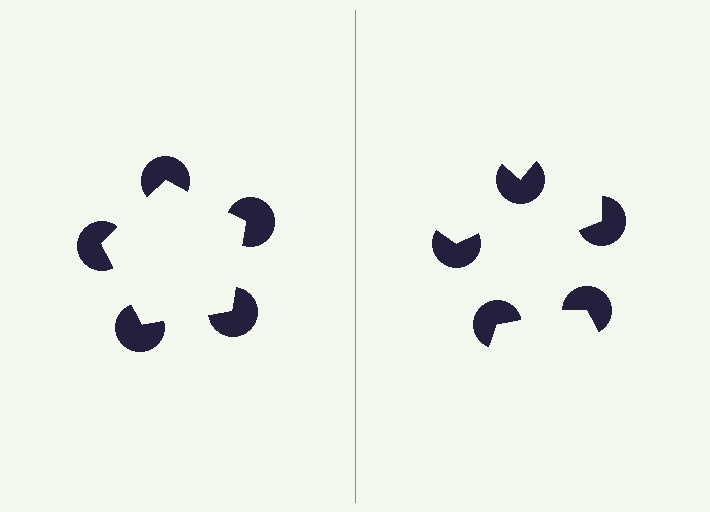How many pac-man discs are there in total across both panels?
10 — 5 on each side.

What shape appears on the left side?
An illusory pentagon.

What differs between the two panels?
The pac-man discs are positioned identically on both sides; only the wedge orientations differ. On the left they align to a pentagon; on the right they are misaligned.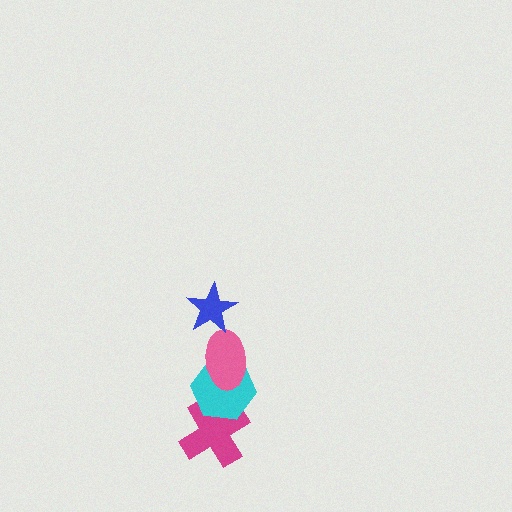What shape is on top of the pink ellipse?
The blue star is on top of the pink ellipse.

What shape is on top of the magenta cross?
The cyan hexagon is on top of the magenta cross.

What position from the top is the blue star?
The blue star is 1st from the top.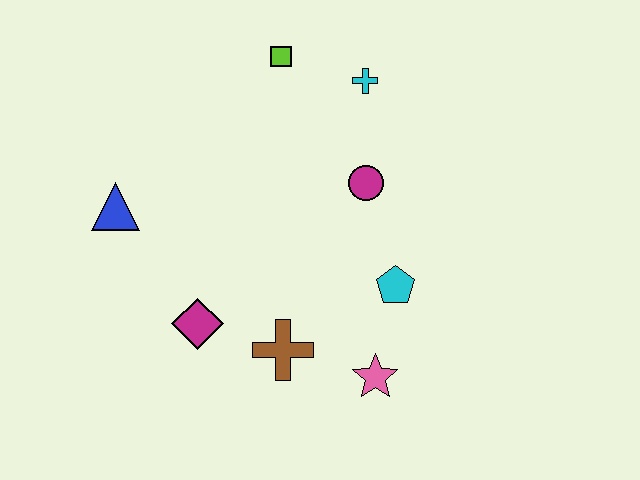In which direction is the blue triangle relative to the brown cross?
The blue triangle is to the left of the brown cross.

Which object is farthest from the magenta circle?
The blue triangle is farthest from the magenta circle.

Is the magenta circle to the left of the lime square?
No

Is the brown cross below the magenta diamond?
Yes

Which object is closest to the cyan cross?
The lime square is closest to the cyan cross.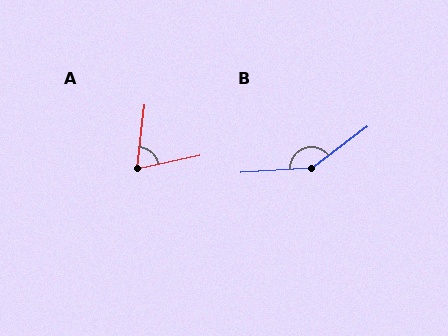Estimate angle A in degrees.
Approximately 71 degrees.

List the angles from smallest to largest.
A (71°), B (146°).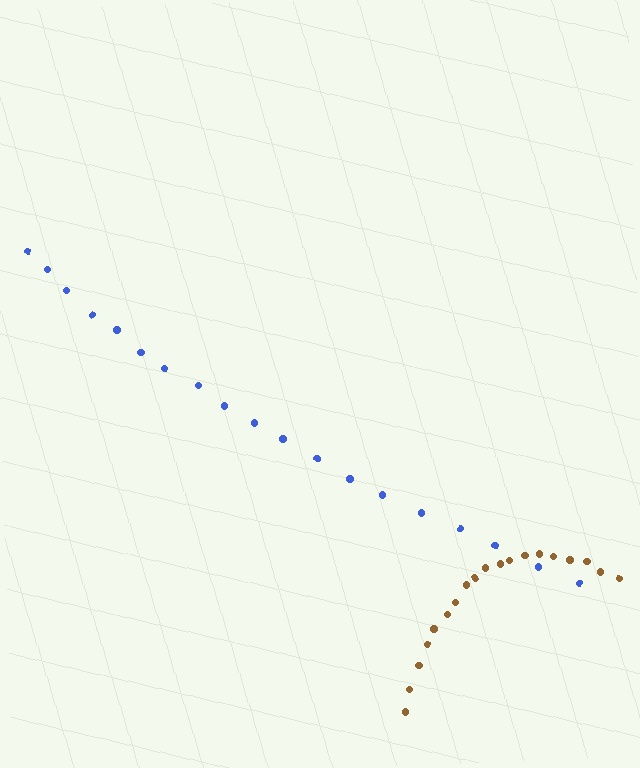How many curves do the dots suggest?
There are 2 distinct paths.